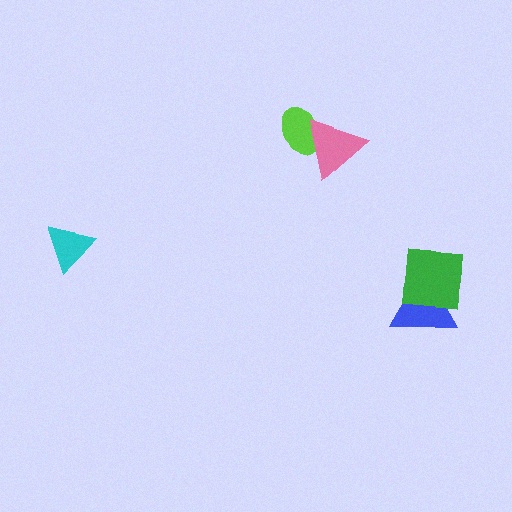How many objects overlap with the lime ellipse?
1 object overlaps with the lime ellipse.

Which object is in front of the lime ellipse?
The pink triangle is in front of the lime ellipse.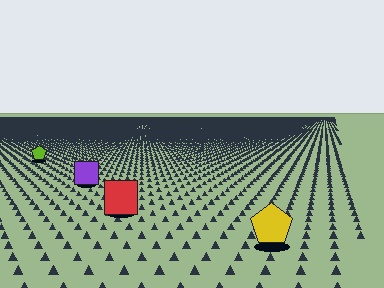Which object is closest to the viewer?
The yellow pentagon is closest. The texture marks near it are larger and more spread out.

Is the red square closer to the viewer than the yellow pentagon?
No. The yellow pentagon is closer — you can tell from the texture gradient: the ground texture is coarser near it.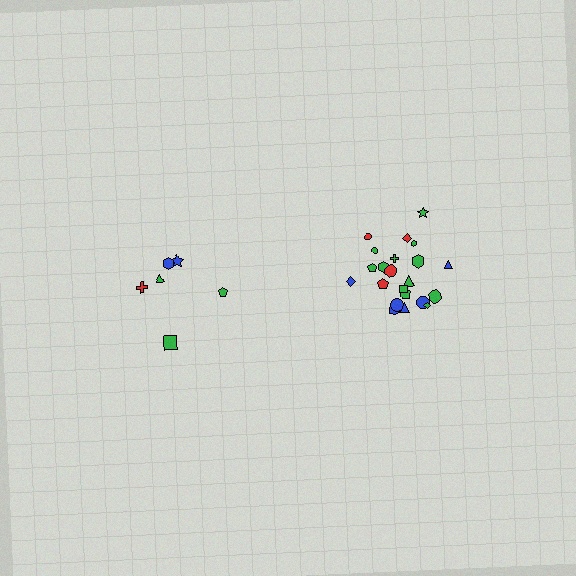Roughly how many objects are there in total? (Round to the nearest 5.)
Roughly 30 objects in total.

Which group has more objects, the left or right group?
The right group.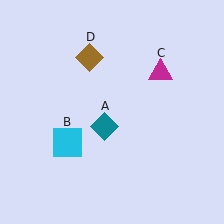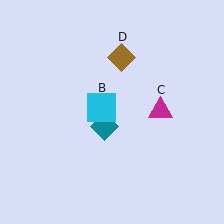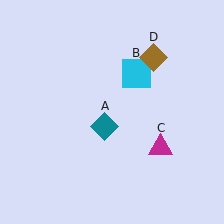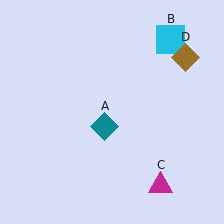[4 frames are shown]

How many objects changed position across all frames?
3 objects changed position: cyan square (object B), magenta triangle (object C), brown diamond (object D).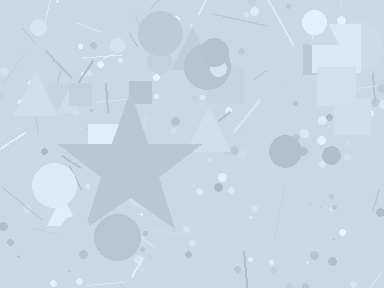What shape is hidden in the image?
A star is hidden in the image.